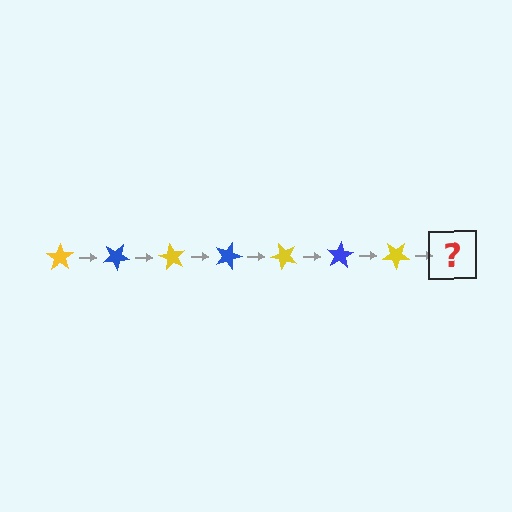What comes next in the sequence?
The next element should be a blue star, rotated 210 degrees from the start.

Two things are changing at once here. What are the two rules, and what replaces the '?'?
The two rules are that it rotates 30 degrees each step and the color cycles through yellow and blue. The '?' should be a blue star, rotated 210 degrees from the start.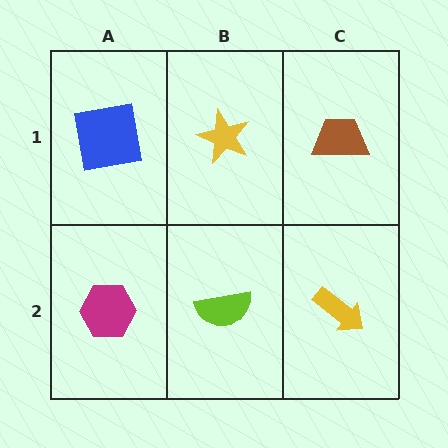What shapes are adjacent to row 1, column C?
A yellow arrow (row 2, column C), a yellow star (row 1, column B).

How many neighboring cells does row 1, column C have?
2.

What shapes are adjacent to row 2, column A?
A blue square (row 1, column A), a lime semicircle (row 2, column B).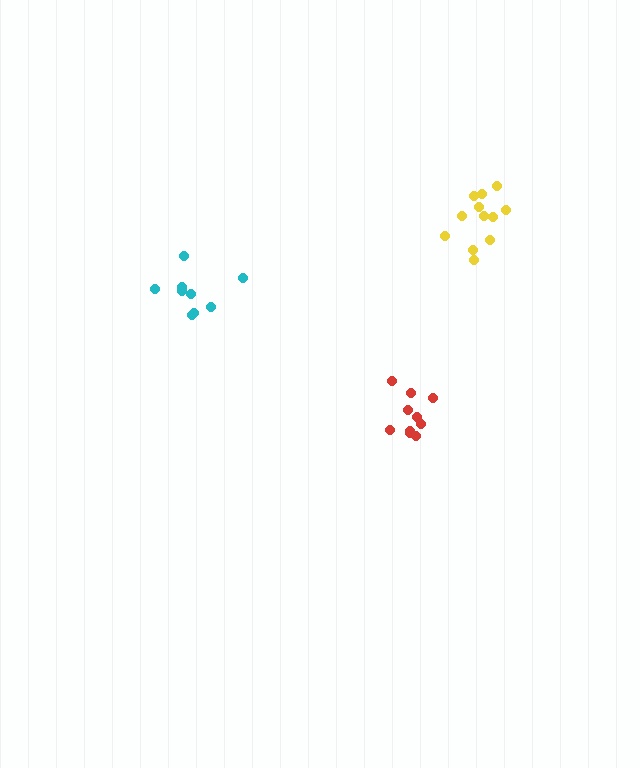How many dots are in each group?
Group 1: 9 dots, Group 2: 12 dots, Group 3: 10 dots (31 total).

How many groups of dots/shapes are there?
There are 3 groups.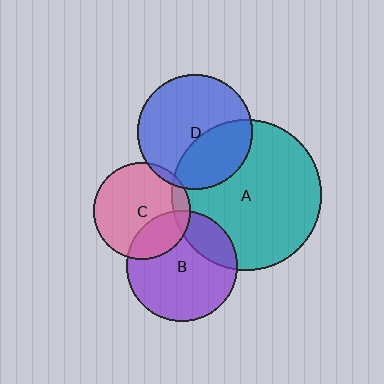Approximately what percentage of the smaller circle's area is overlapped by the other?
Approximately 20%.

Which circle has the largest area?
Circle A (teal).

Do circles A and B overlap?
Yes.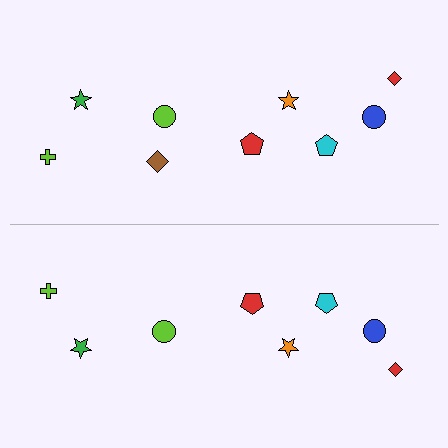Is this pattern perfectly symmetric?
No, the pattern is not perfectly symmetric. A brown diamond is missing from the bottom side.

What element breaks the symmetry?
A brown diamond is missing from the bottom side.